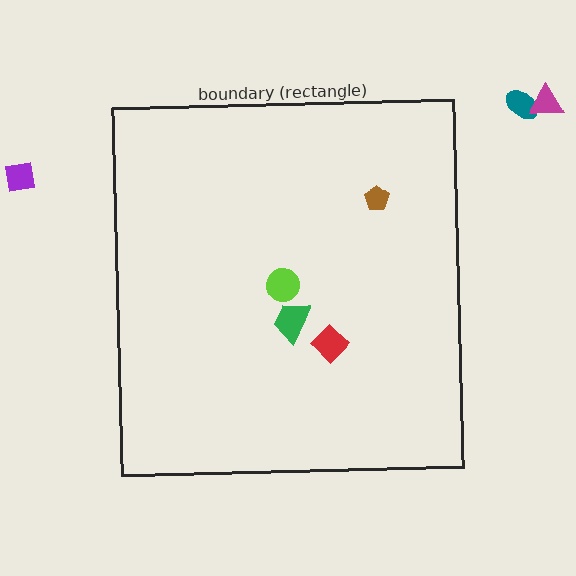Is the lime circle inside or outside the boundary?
Inside.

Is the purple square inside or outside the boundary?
Outside.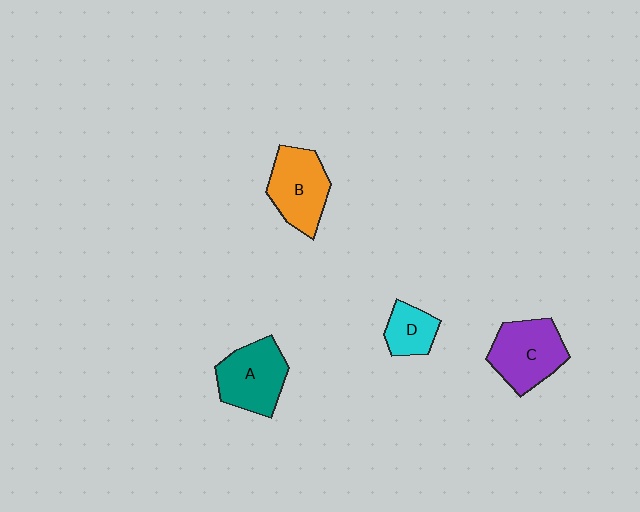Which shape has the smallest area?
Shape D (cyan).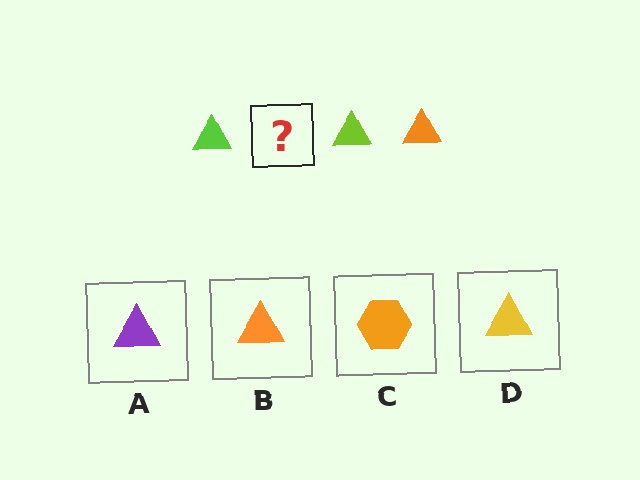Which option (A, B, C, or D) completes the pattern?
B.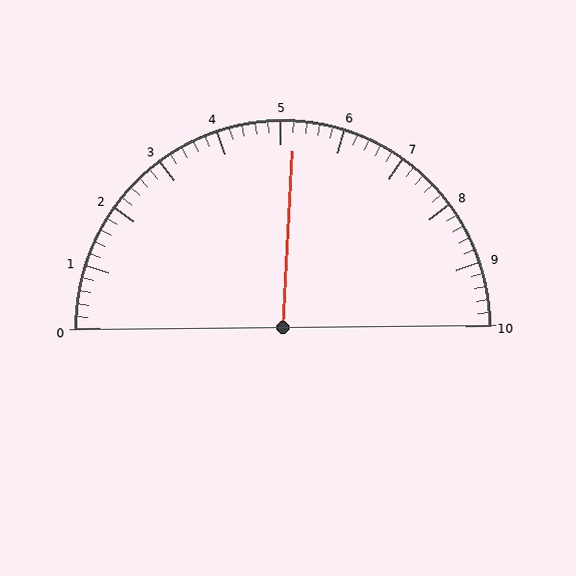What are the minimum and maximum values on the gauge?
The gauge ranges from 0 to 10.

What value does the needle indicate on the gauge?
The needle indicates approximately 5.2.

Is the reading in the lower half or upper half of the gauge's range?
The reading is in the upper half of the range (0 to 10).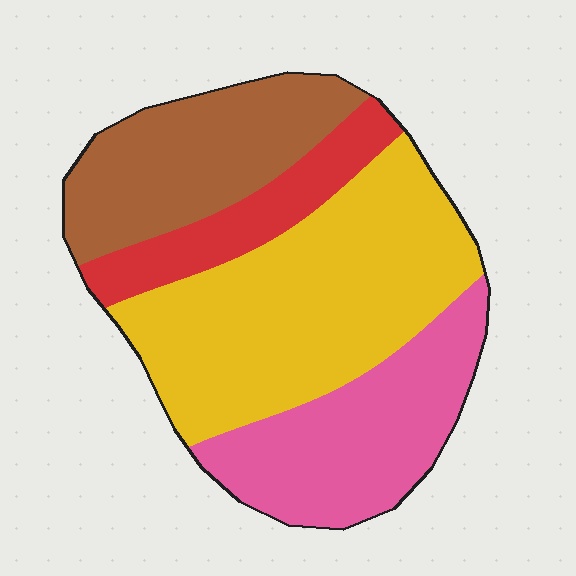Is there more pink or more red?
Pink.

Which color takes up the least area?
Red, at roughly 10%.